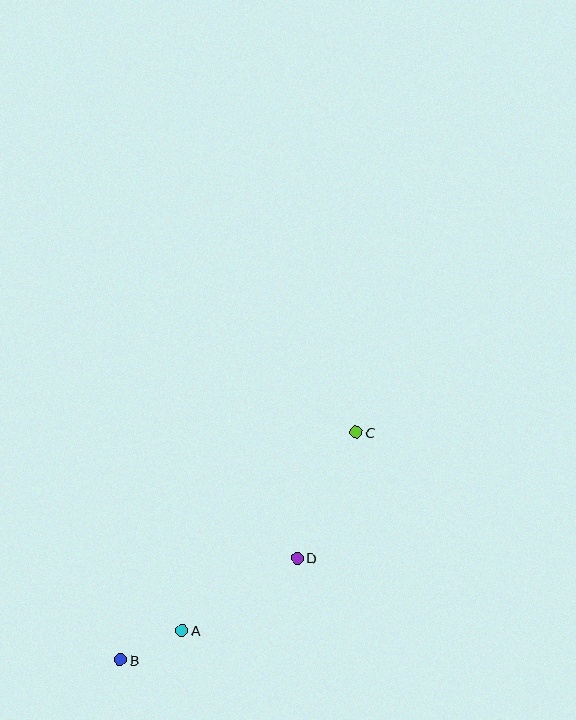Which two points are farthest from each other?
Points B and C are farthest from each other.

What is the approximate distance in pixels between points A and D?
The distance between A and D is approximately 136 pixels.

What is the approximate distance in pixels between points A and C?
The distance between A and C is approximately 264 pixels.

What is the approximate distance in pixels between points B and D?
The distance between B and D is approximately 204 pixels.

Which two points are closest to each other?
Points A and B are closest to each other.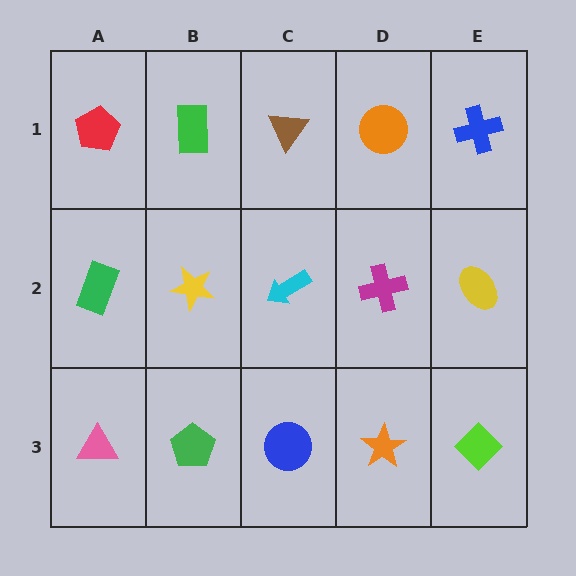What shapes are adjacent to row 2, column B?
A green rectangle (row 1, column B), a green pentagon (row 3, column B), a green rectangle (row 2, column A), a cyan arrow (row 2, column C).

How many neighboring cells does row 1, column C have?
3.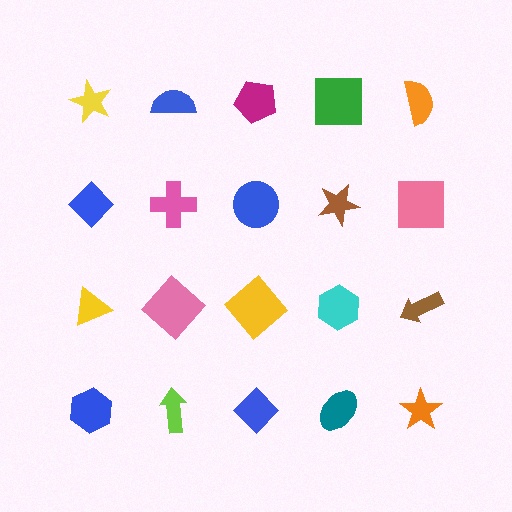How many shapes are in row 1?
5 shapes.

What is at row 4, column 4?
A teal ellipse.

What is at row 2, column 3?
A blue circle.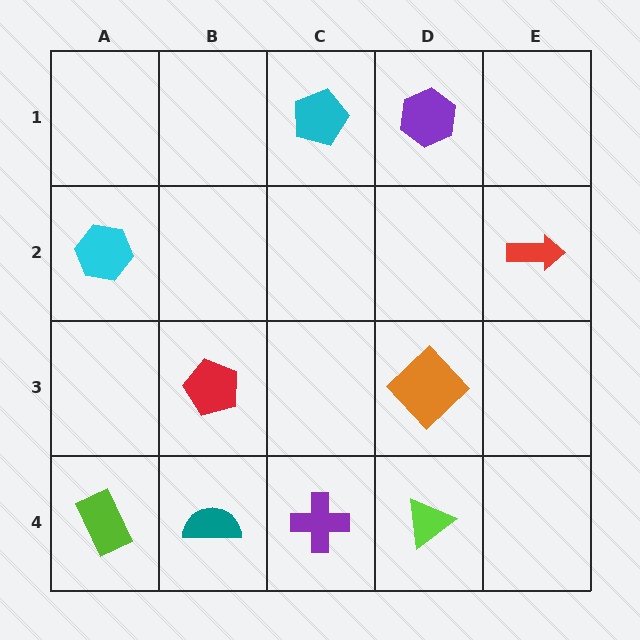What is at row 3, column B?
A red pentagon.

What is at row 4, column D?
A lime triangle.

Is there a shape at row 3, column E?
No, that cell is empty.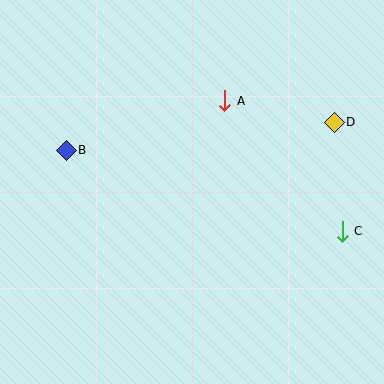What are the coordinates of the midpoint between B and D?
The midpoint between B and D is at (200, 136).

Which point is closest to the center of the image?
Point A at (225, 101) is closest to the center.